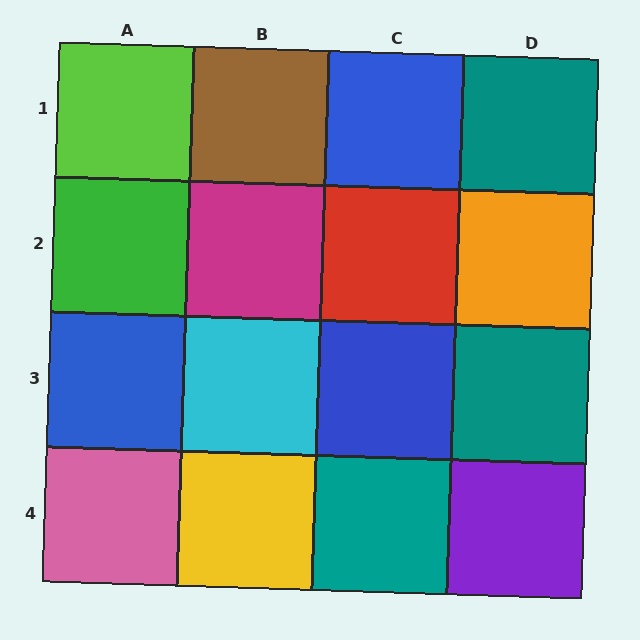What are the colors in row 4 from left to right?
Pink, yellow, teal, purple.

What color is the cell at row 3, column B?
Cyan.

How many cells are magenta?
1 cell is magenta.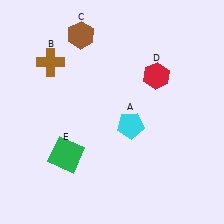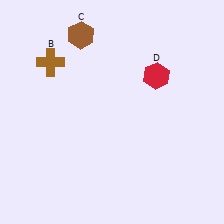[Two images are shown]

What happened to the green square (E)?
The green square (E) was removed in Image 2. It was in the bottom-left area of Image 1.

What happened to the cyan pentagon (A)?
The cyan pentagon (A) was removed in Image 2. It was in the bottom-right area of Image 1.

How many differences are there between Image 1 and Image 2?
There are 2 differences between the two images.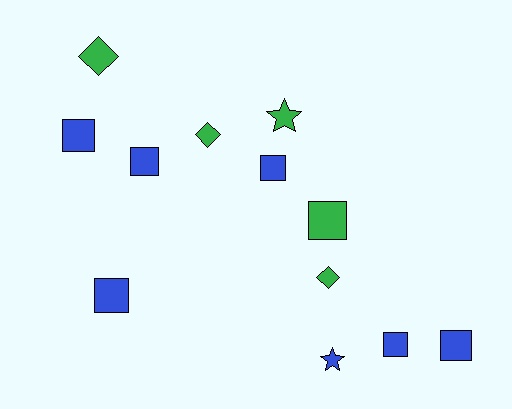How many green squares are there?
There is 1 green square.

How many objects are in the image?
There are 12 objects.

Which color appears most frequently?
Blue, with 7 objects.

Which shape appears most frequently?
Square, with 7 objects.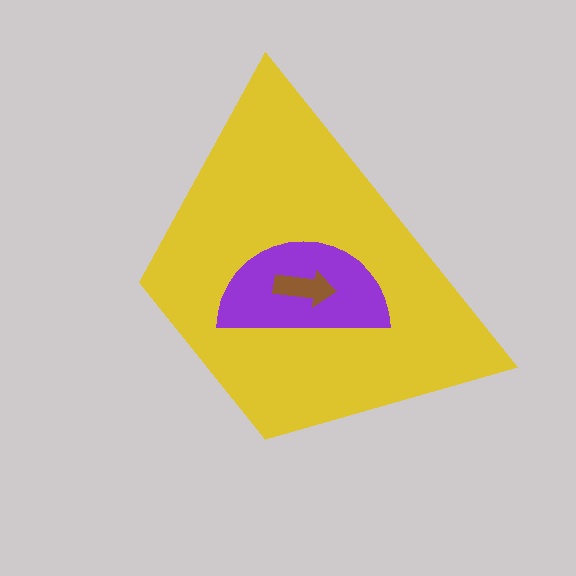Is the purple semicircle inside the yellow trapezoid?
Yes.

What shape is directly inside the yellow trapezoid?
The purple semicircle.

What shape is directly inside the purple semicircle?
The brown arrow.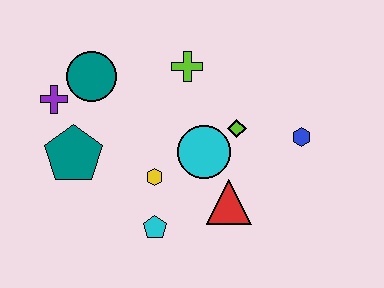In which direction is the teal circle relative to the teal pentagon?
The teal circle is above the teal pentagon.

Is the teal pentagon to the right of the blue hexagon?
No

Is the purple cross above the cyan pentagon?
Yes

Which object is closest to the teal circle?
The purple cross is closest to the teal circle.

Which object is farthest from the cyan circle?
The purple cross is farthest from the cyan circle.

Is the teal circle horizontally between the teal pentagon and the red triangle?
Yes